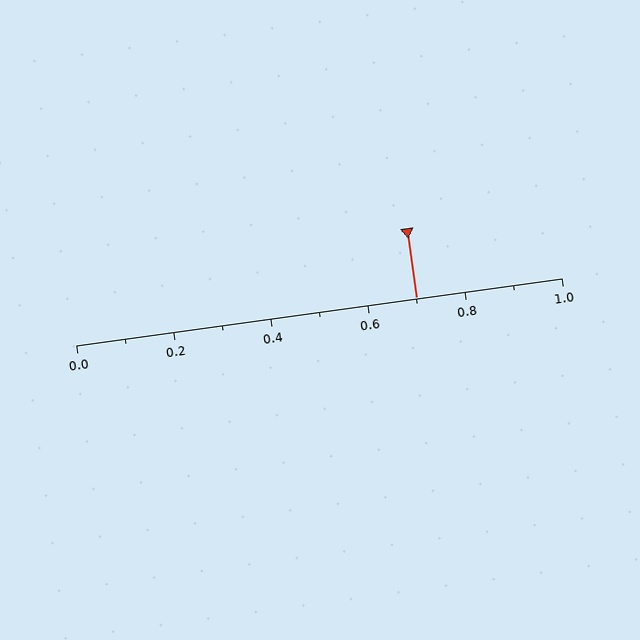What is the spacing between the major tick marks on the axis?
The major ticks are spaced 0.2 apart.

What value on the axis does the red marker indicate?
The marker indicates approximately 0.7.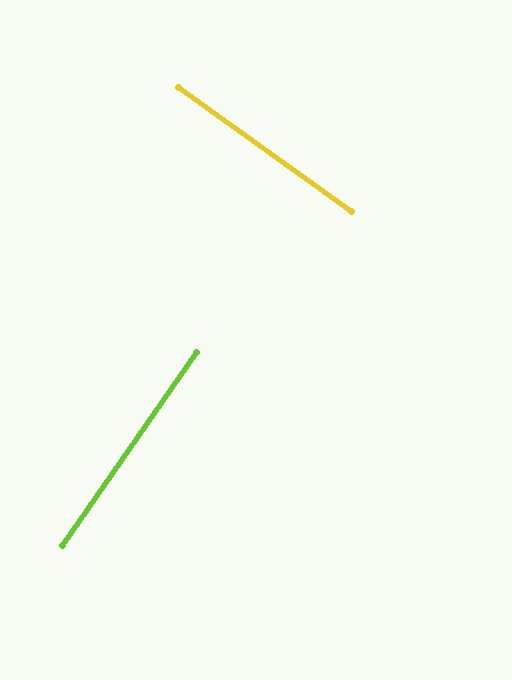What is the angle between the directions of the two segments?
Approximately 89 degrees.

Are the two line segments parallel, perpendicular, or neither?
Perpendicular — they meet at approximately 89°.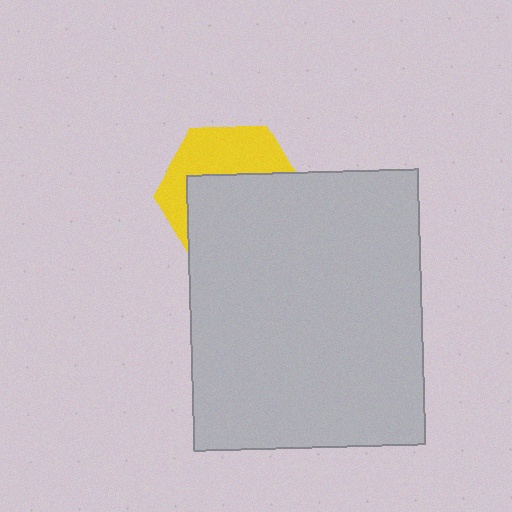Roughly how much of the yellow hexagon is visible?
A small part of it is visible (roughly 41%).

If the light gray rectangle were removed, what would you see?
You would see the complete yellow hexagon.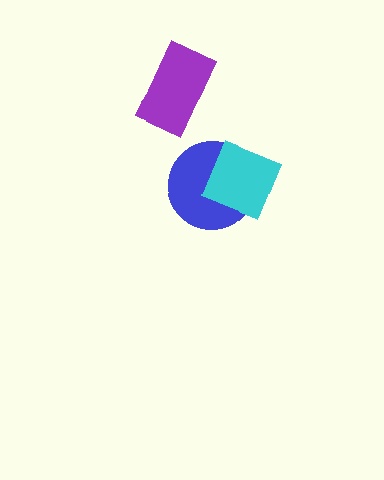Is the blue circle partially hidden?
Yes, it is partially covered by another shape.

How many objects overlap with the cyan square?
1 object overlaps with the cyan square.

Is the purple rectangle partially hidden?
No, no other shape covers it.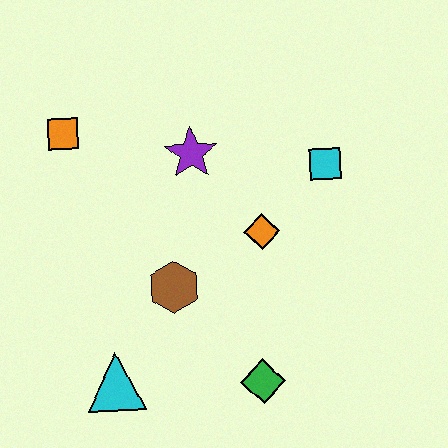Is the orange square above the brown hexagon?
Yes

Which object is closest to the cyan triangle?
The brown hexagon is closest to the cyan triangle.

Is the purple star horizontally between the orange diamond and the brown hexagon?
Yes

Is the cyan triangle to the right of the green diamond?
No